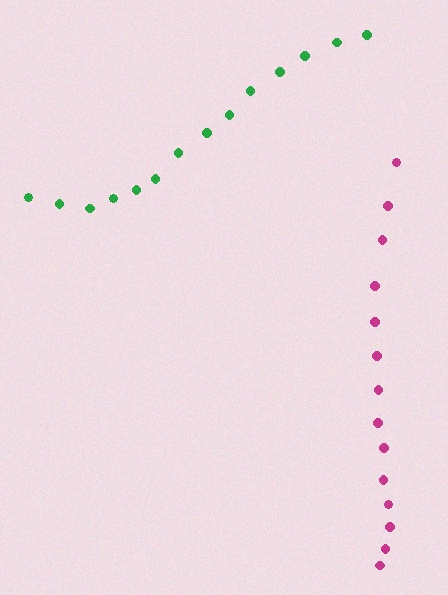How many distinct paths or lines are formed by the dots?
There are 2 distinct paths.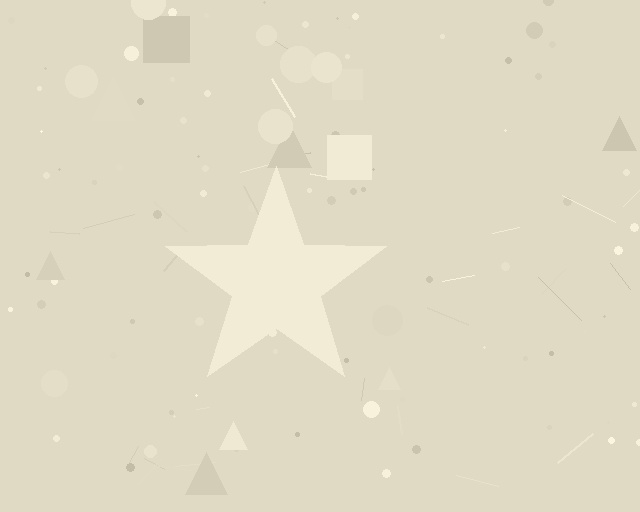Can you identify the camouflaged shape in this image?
The camouflaged shape is a star.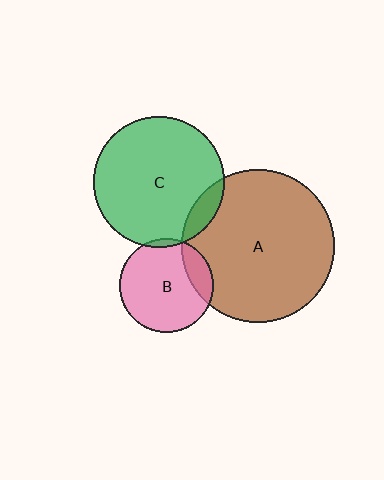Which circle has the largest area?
Circle A (brown).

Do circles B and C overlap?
Yes.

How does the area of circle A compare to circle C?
Approximately 1.4 times.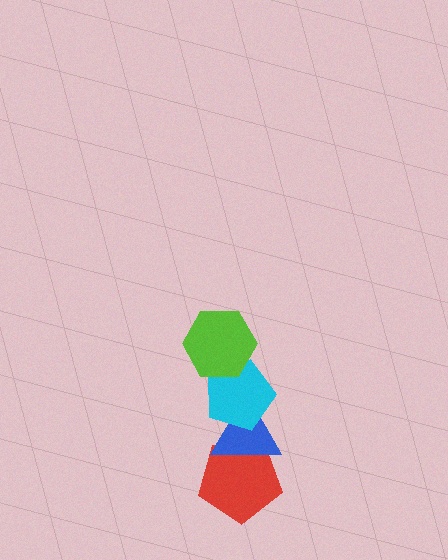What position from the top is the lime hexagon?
The lime hexagon is 1st from the top.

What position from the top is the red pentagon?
The red pentagon is 4th from the top.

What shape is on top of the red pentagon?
The blue triangle is on top of the red pentagon.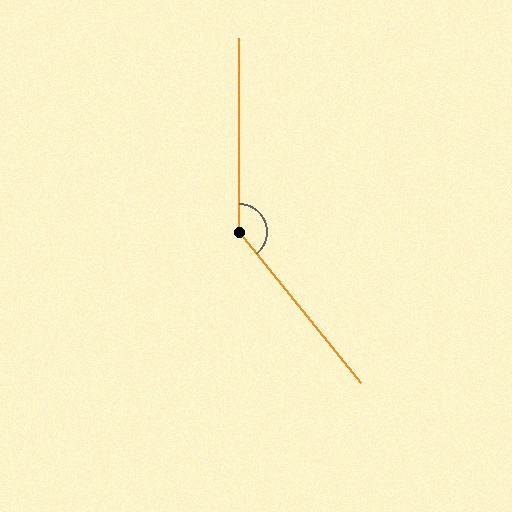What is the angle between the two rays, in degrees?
Approximately 141 degrees.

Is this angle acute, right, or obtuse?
It is obtuse.